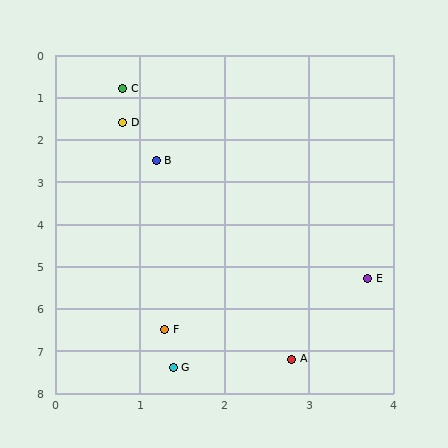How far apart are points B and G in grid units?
Points B and G are about 4.9 grid units apart.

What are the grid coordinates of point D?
Point D is at approximately (0.8, 1.6).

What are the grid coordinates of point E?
Point E is at approximately (3.7, 5.3).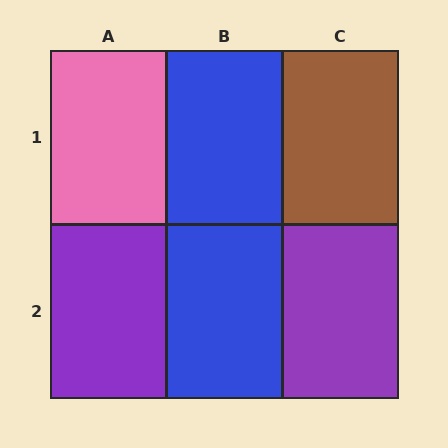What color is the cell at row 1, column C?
Brown.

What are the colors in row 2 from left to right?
Purple, blue, purple.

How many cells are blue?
2 cells are blue.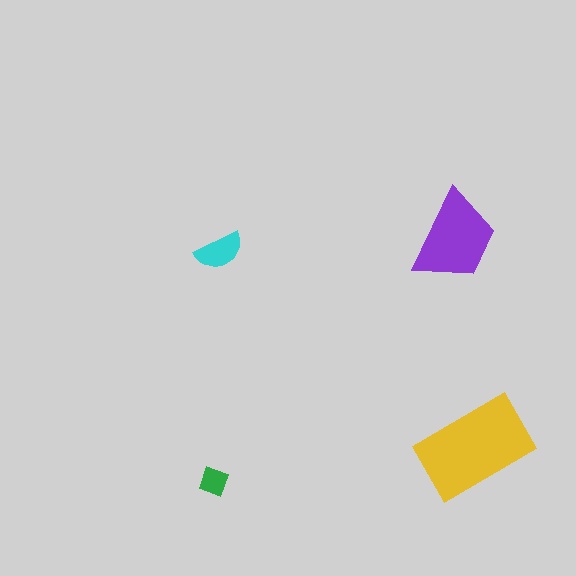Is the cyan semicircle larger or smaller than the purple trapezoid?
Smaller.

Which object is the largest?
The yellow rectangle.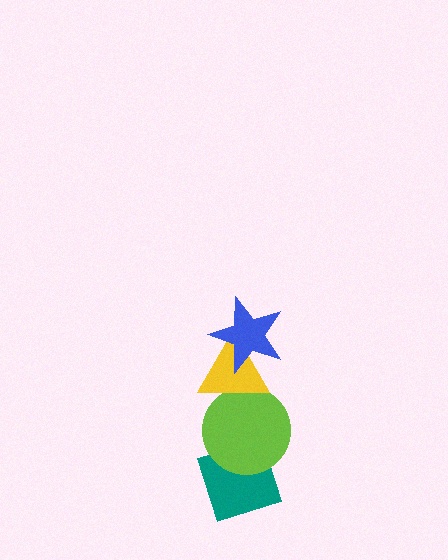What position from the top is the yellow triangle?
The yellow triangle is 2nd from the top.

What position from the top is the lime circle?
The lime circle is 3rd from the top.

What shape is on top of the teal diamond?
The lime circle is on top of the teal diamond.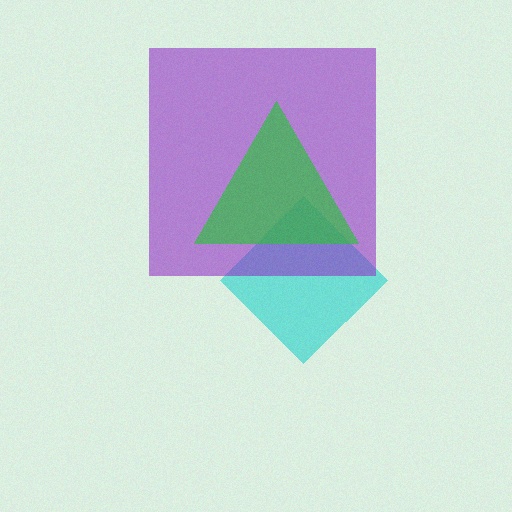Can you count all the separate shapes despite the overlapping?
Yes, there are 3 separate shapes.